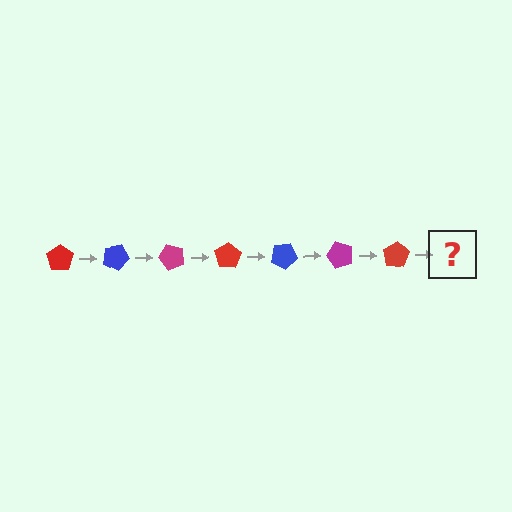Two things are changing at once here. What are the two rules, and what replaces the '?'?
The two rules are that it rotates 25 degrees each step and the color cycles through red, blue, and magenta. The '?' should be a blue pentagon, rotated 175 degrees from the start.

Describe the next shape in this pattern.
It should be a blue pentagon, rotated 175 degrees from the start.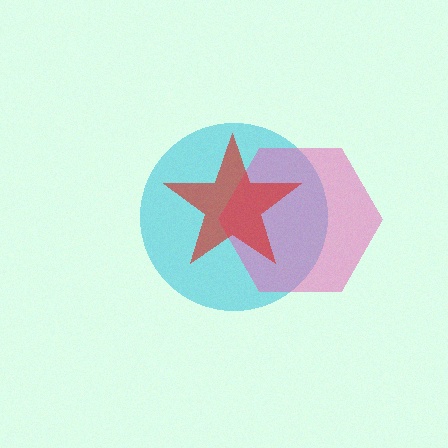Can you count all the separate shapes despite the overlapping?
Yes, there are 3 separate shapes.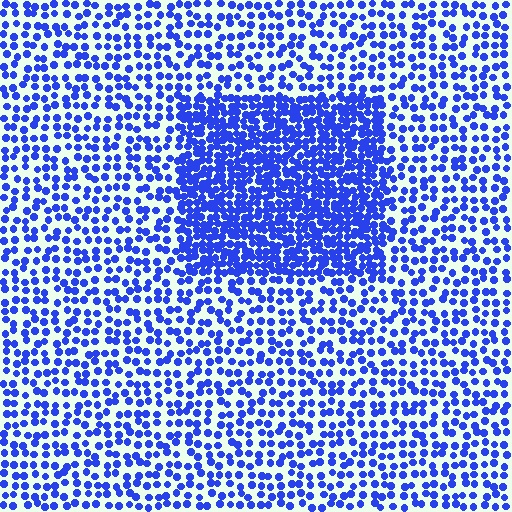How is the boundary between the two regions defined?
The boundary is defined by a change in element density (approximately 2.2x ratio). All elements are the same color, size, and shape.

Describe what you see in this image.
The image contains small blue elements arranged at two different densities. A rectangle-shaped region is visible where the elements are more densely packed than the surrounding area.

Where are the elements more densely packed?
The elements are more densely packed inside the rectangle boundary.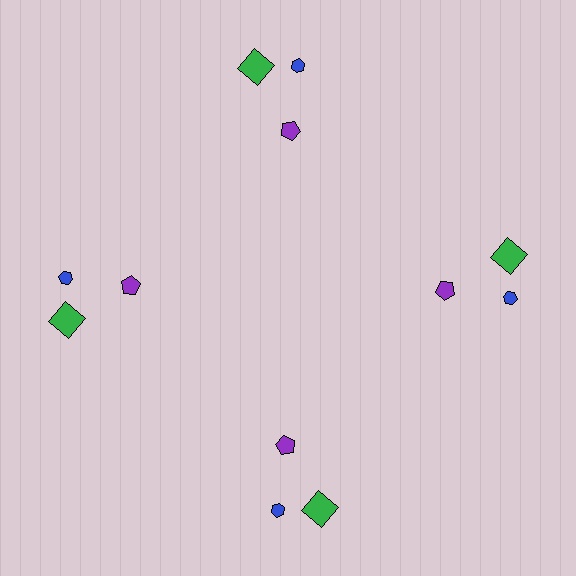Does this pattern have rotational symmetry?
Yes, this pattern has 4-fold rotational symmetry. It looks the same after rotating 90 degrees around the center.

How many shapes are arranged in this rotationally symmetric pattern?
There are 12 shapes, arranged in 4 groups of 3.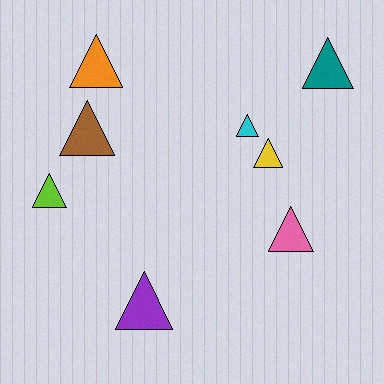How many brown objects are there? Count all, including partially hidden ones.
There is 1 brown object.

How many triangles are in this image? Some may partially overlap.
There are 8 triangles.